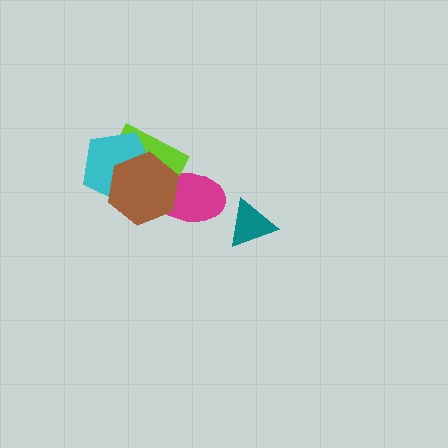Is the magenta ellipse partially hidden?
Yes, it is partially covered by another shape.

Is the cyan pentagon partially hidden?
Yes, it is partially covered by another shape.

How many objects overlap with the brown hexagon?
3 objects overlap with the brown hexagon.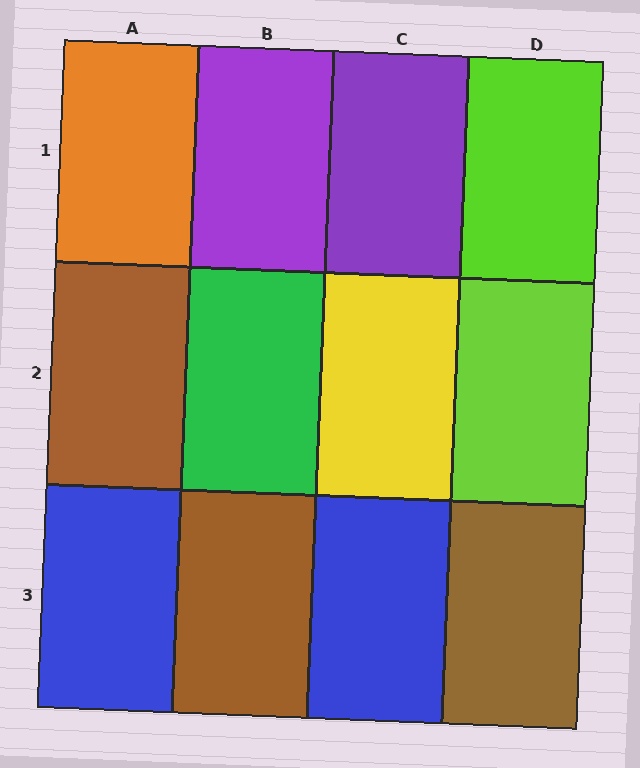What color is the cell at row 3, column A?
Blue.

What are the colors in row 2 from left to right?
Brown, green, yellow, lime.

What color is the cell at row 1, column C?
Purple.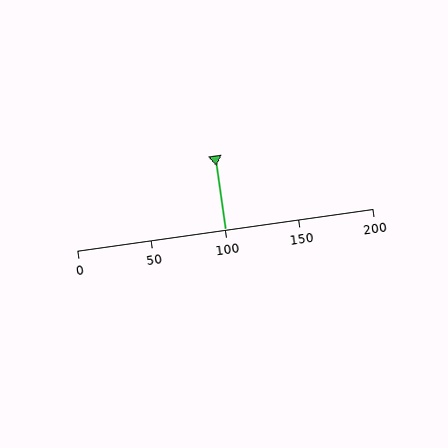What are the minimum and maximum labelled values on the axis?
The axis runs from 0 to 200.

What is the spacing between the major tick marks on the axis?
The major ticks are spaced 50 apart.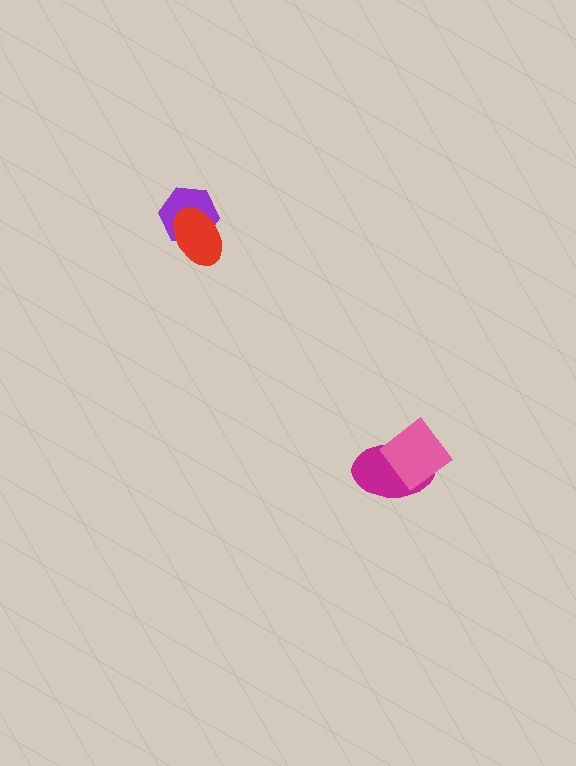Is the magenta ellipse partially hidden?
Yes, it is partially covered by another shape.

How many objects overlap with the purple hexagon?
1 object overlaps with the purple hexagon.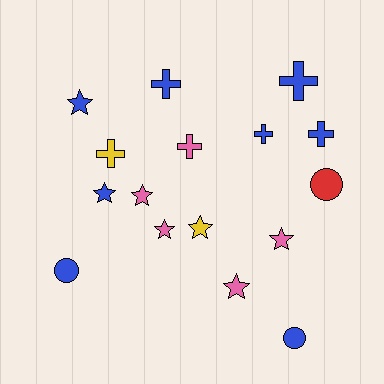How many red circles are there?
There is 1 red circle.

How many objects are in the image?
There are 16 objects.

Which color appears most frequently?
Blue, with 8 objects.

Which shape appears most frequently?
Star, with 7 objects.